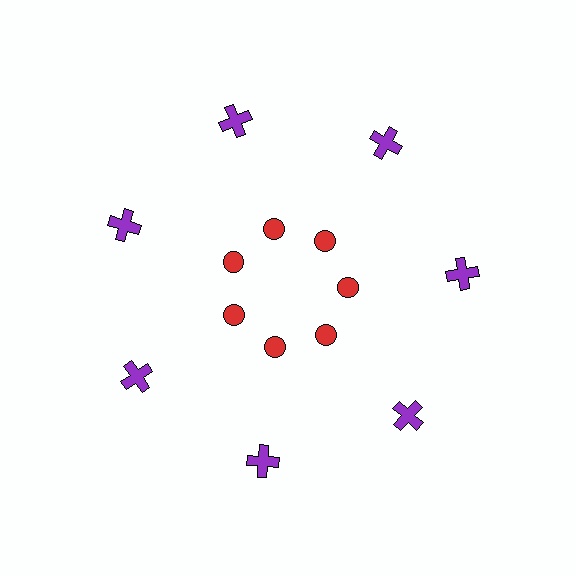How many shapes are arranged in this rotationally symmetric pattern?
There are 14 shapes, arranged in 7 groups of 2.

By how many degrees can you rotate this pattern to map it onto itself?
The pattern maps onto itself every 51 degrees of rotation.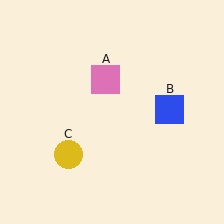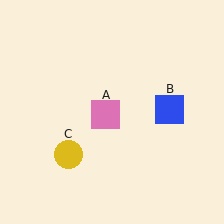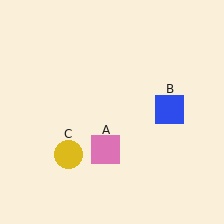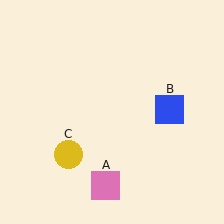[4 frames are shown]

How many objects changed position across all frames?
1 object changed position: pink square (object A).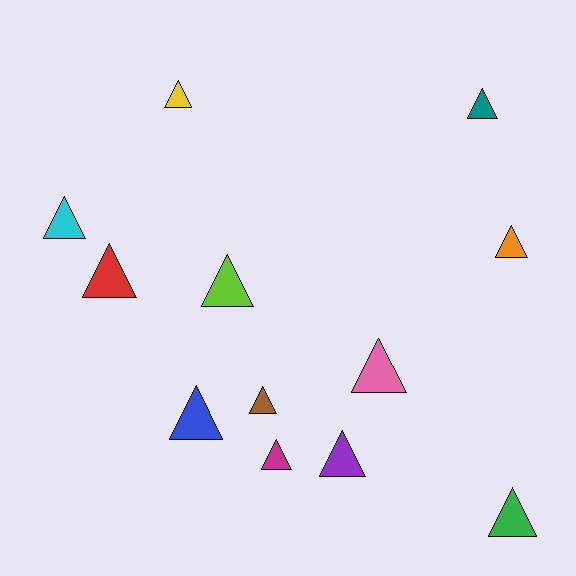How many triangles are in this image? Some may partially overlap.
There are 12 triangles.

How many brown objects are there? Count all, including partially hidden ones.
There is 1 brown object.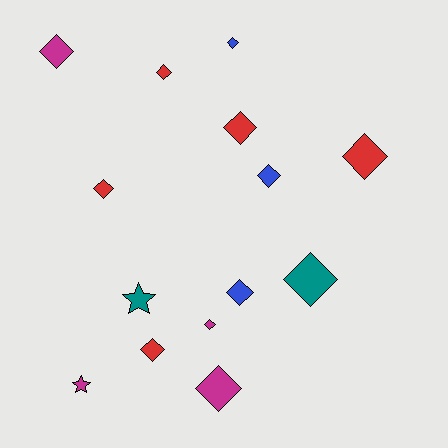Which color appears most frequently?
Red, with 5 objects.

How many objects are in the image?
There are 14 objects.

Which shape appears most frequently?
Diamond, with 12 objects.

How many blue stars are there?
There are no blue stars.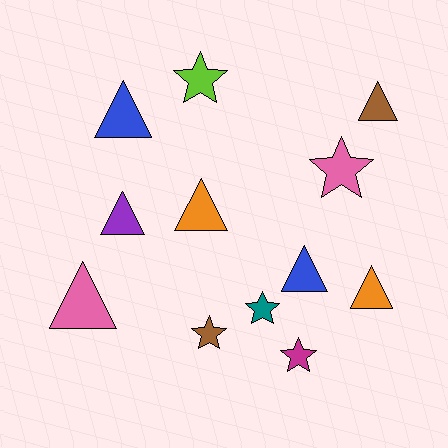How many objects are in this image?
There are 12 objects.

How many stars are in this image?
There are 5 stars.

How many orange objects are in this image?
There are 2 orange objects.